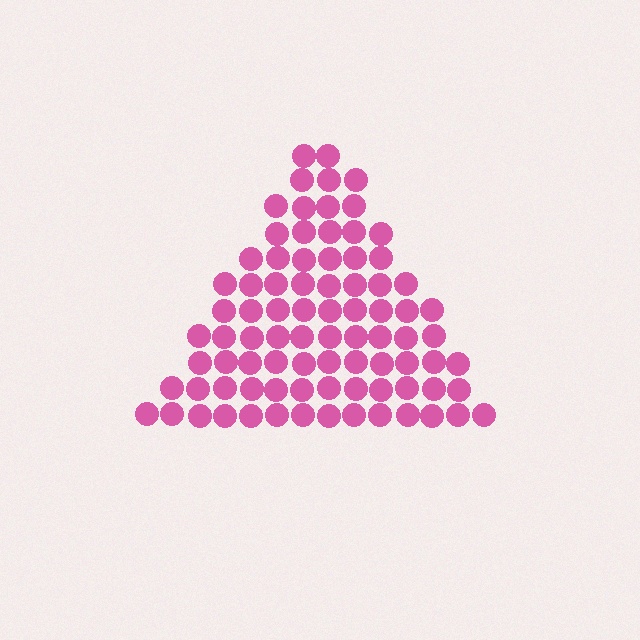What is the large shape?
The large shape is a triangle.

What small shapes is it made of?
It is made of small circles.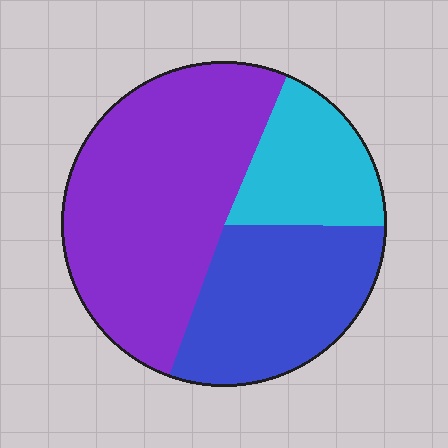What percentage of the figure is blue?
Blue covers 30% of the figure.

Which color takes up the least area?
Cyan, at roughly 20%.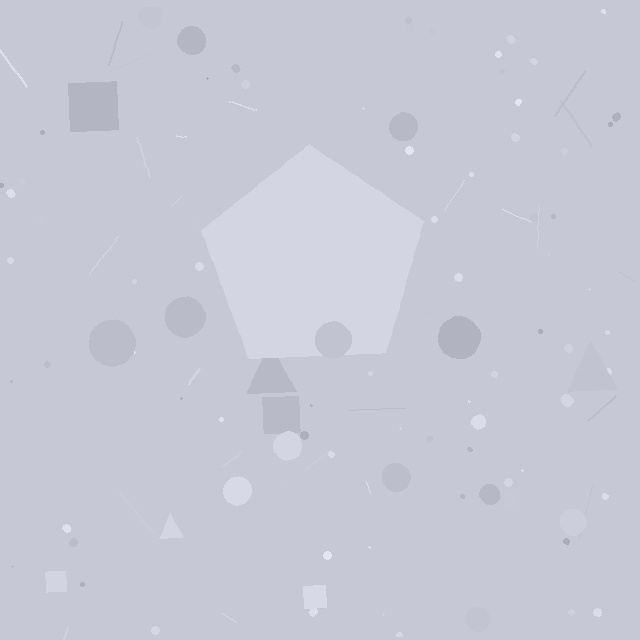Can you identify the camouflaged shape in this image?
The camouflaged shape is a pentagon.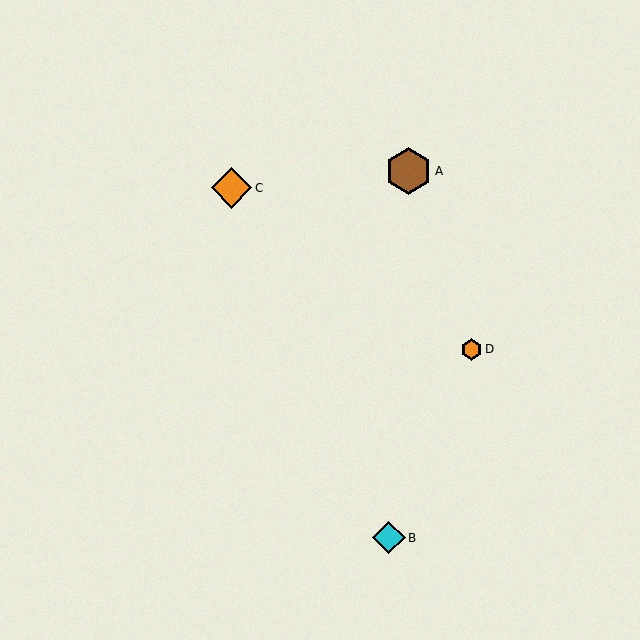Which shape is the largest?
The brown hexagon (labeled A) is the largest.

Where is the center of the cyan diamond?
The center of the cyan diamond is at (389, 538).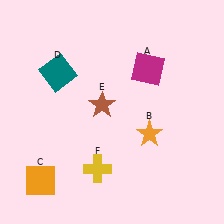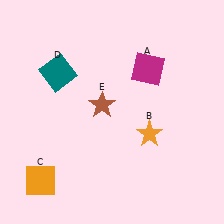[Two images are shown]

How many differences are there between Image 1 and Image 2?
There is 1 difference between the two images.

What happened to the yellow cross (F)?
The yellow cross (F) was removed in Image 2. It was in the bottom-left area of Image 1.